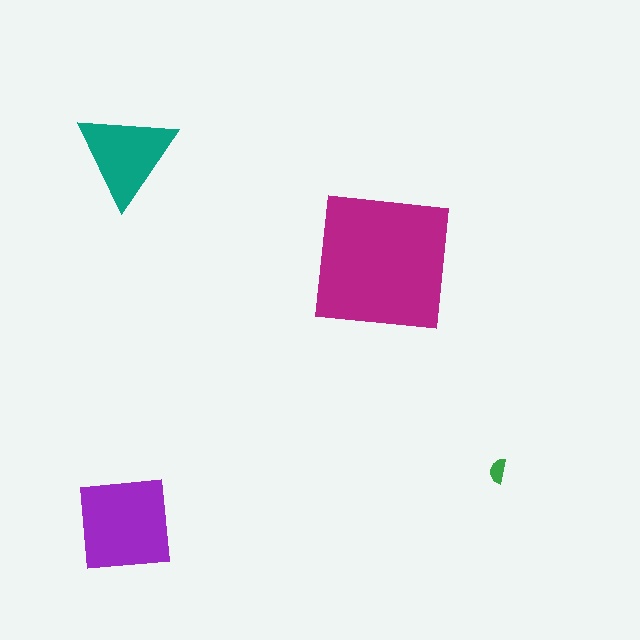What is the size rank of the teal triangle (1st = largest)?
3rd.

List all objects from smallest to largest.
The green semicircle, the teal triangle, the purple square, the magenta square.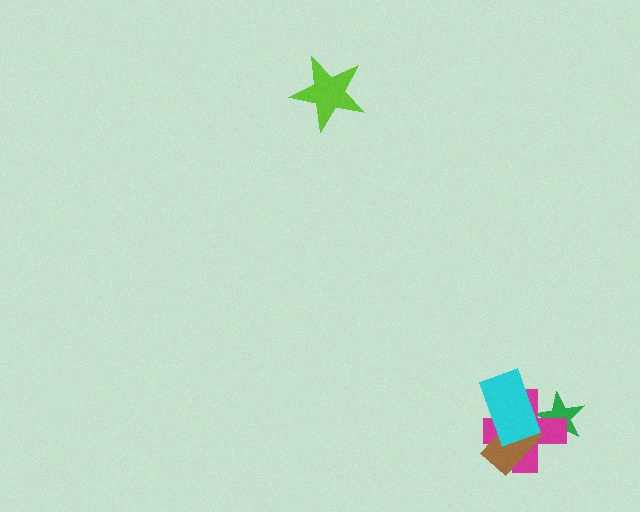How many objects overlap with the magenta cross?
3 objects overlap with the magenta cross.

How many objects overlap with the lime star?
0 objects overlap with the lime star.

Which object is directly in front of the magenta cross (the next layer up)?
The brown rectangle is directly in front of the magenta cross.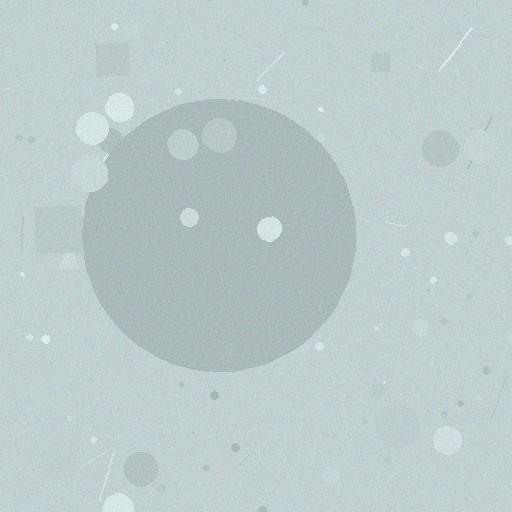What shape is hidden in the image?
A circle is hidden in the image.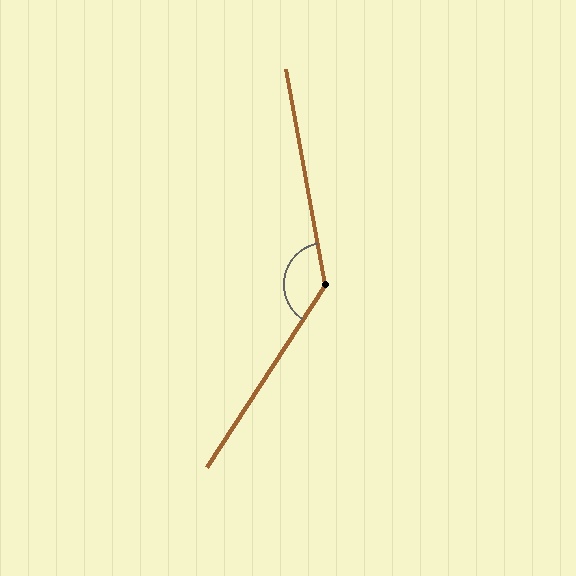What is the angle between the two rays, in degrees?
Approximately 137 degrees.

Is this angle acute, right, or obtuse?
It is obtuse.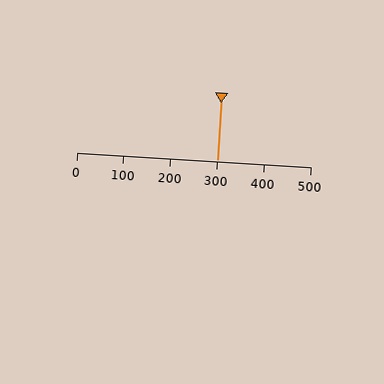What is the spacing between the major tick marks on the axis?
The major ticks are spaced 100 apart.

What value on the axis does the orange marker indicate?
The marker indicates approximately 300.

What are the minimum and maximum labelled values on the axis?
The axis runs from 0 to 500.